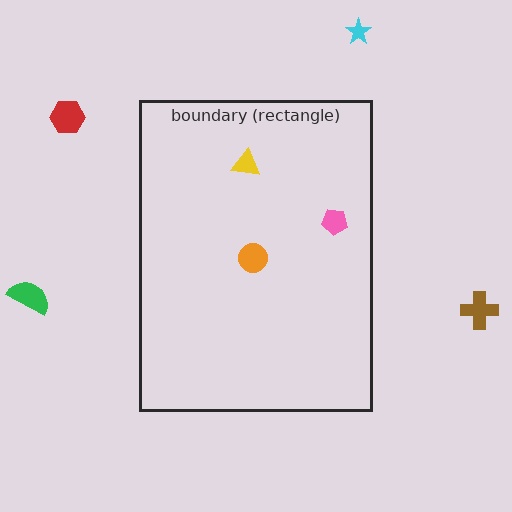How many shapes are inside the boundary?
3 inside, 4 outside.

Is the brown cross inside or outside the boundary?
Outside.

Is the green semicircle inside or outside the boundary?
Outside.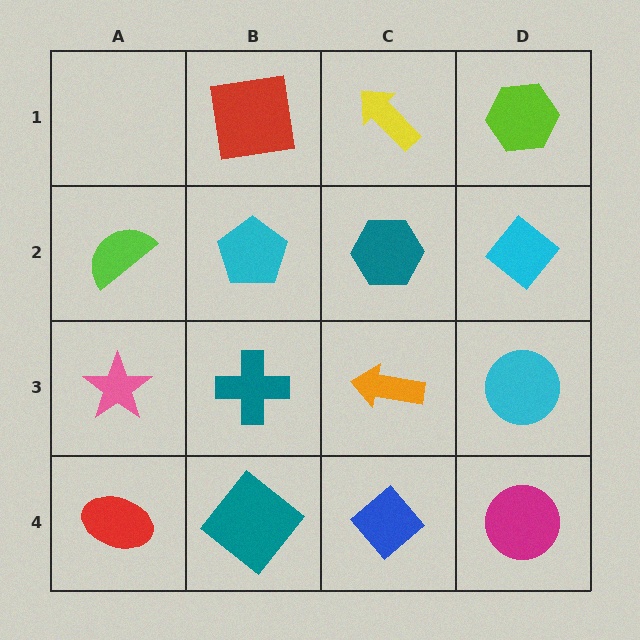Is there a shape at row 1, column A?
No, that cell is empty.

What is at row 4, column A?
A red ellipse.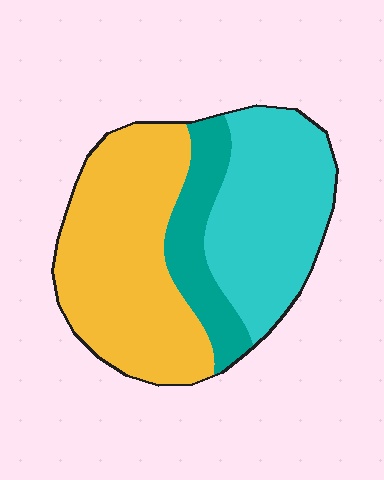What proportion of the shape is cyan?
Cyan takes up about three eighths (3/8) of the shape.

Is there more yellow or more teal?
Yellow.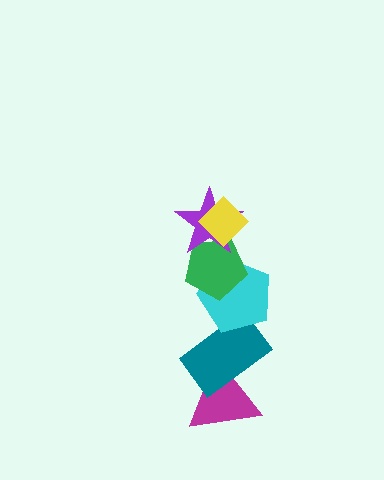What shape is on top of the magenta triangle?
The teal rectangle is on top of the magenta triangle.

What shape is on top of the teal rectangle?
The cyan pentagon is on top of the teal rectangle.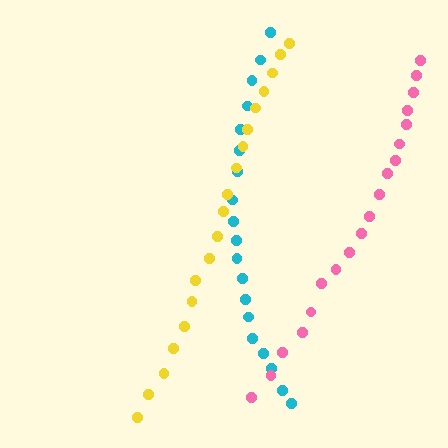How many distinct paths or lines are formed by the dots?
There are 3 distinct paths.